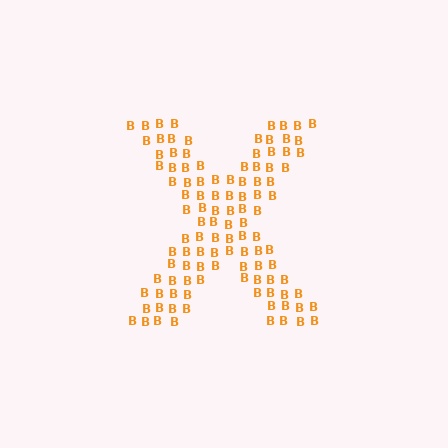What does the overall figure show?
The overall figure shows the letter X.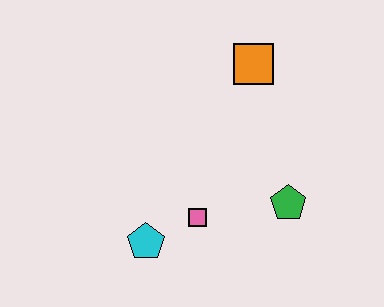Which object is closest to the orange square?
The green pentagon is closest to the orange square.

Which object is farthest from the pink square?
The orange square is farthest from the pink square.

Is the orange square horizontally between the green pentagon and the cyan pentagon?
Yes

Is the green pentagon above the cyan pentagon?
Yes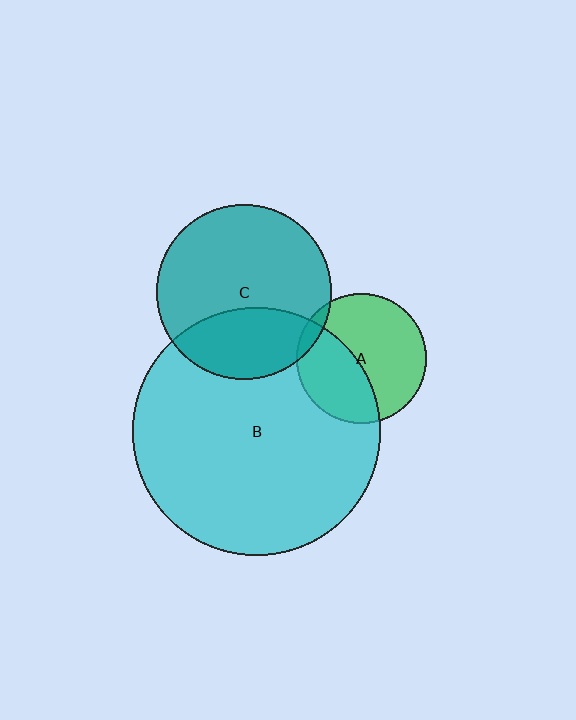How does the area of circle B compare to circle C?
Approximately 2.0 times.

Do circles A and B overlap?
Yes.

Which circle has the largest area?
Circle B (cyan).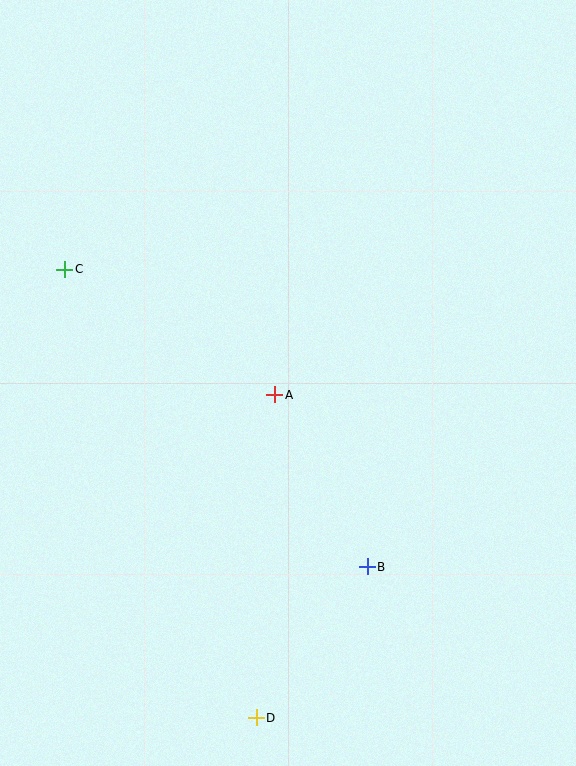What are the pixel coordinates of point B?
Point B is at (367, 567).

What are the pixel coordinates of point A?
Point A is at (275, 395).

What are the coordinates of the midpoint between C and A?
The midpoint between C and A is at (170, 332).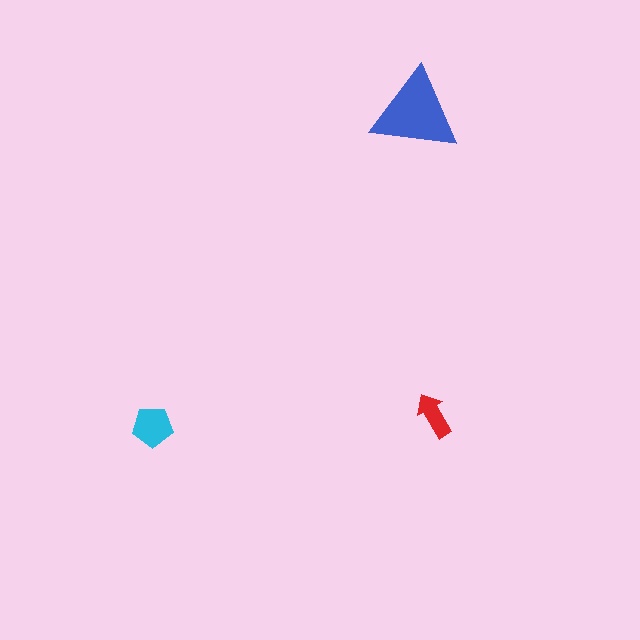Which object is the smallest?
The red arrow.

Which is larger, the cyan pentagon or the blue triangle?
The blue triangle.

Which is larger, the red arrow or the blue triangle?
The blue triangle.